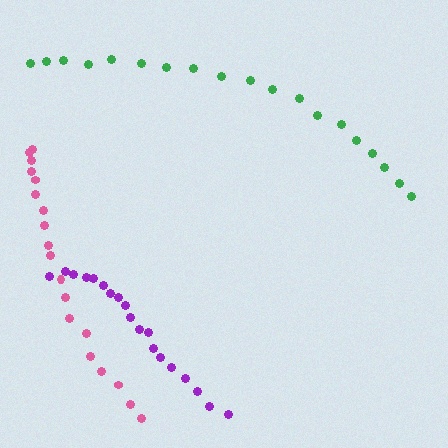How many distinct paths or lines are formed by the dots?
There are 3 distinct paths.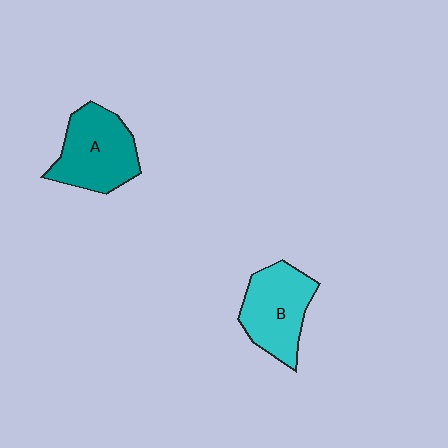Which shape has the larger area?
Shape A (teal).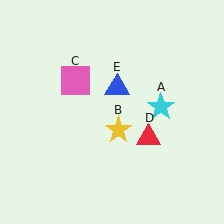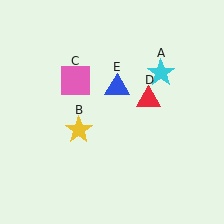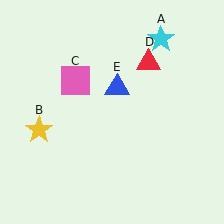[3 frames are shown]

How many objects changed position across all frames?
3 objects changed position: cyan star (object A), yellow star (object B), red triangle (object D).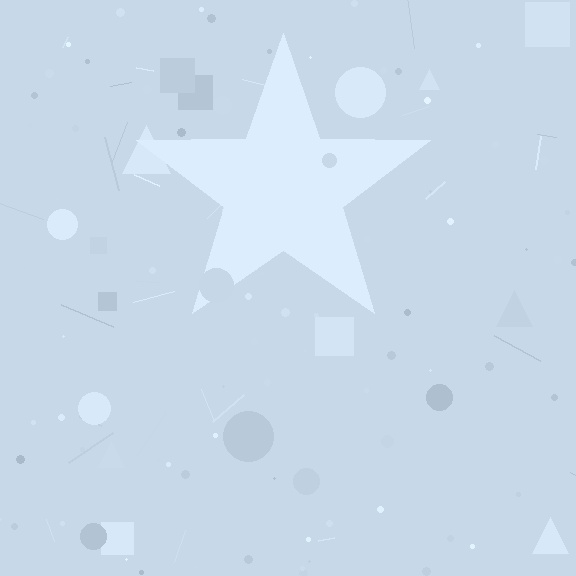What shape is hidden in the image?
A star is hidden in the image.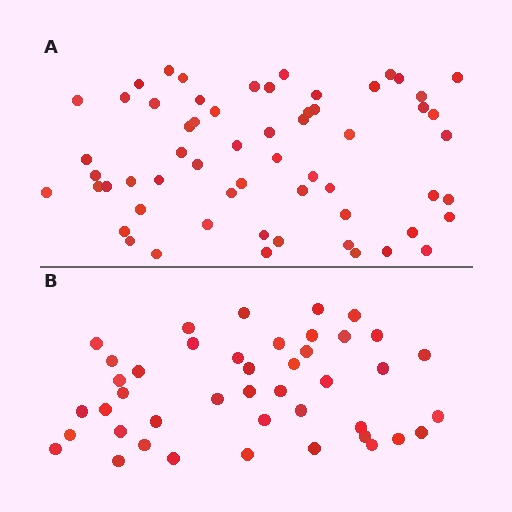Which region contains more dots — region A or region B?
Region A (the top region) has more dots.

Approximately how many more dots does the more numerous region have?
Region A has approximately 15 more dots than region B.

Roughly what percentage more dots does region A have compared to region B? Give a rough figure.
About 40% more.